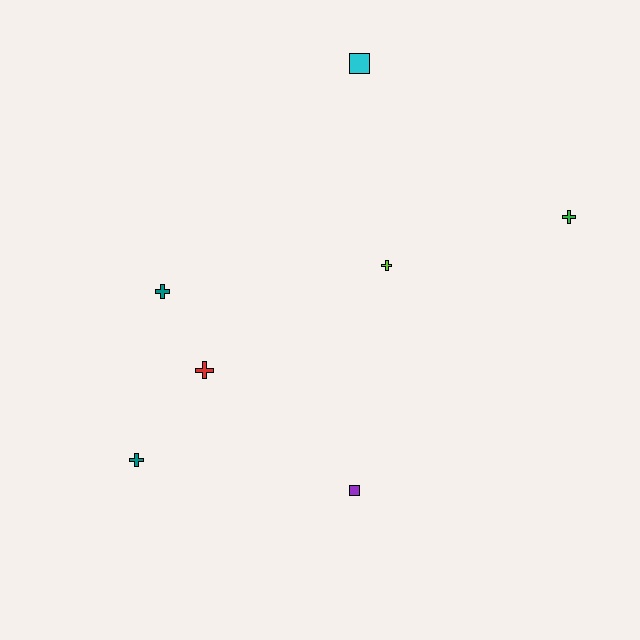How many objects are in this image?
There are 7 objects.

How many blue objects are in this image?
There are no blue objects.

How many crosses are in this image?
There are 5 crosses.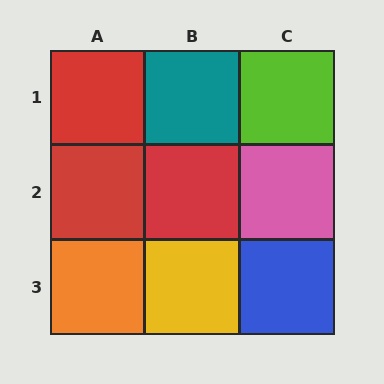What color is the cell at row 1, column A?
Red.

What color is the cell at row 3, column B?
Yellow.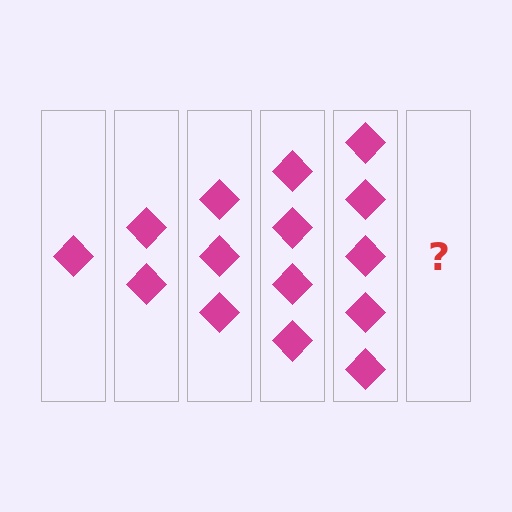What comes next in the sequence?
The next element should be 6 diamonds.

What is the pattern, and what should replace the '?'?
The pattern is that each step adds one more diamond. The '?' should be 6 diamonds.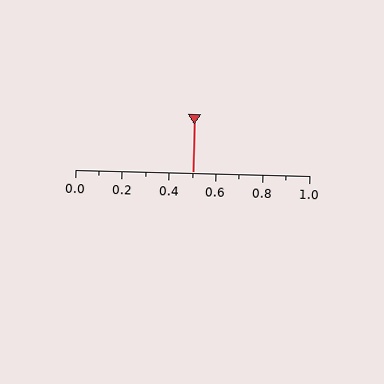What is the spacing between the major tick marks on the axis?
The major ticks are spaced 0.2 apart.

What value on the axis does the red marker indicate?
The marker indicates approximately 0.5.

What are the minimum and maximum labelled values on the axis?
The axis runs from 0.0 to 1.0.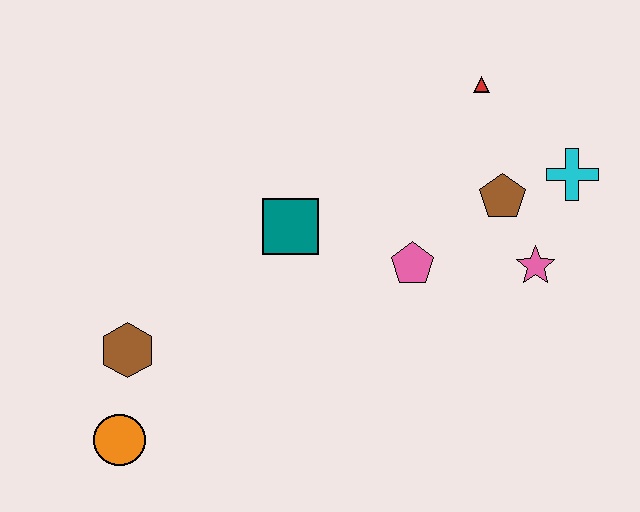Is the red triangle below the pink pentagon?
No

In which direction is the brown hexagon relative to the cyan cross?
The brown hexagon is to the left of the cyan cross.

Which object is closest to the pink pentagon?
The brown pentagon is closest to the pink pentagon.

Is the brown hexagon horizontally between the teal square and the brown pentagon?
No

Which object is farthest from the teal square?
The cyan cross is farthest from the teal square.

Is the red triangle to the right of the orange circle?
Yes